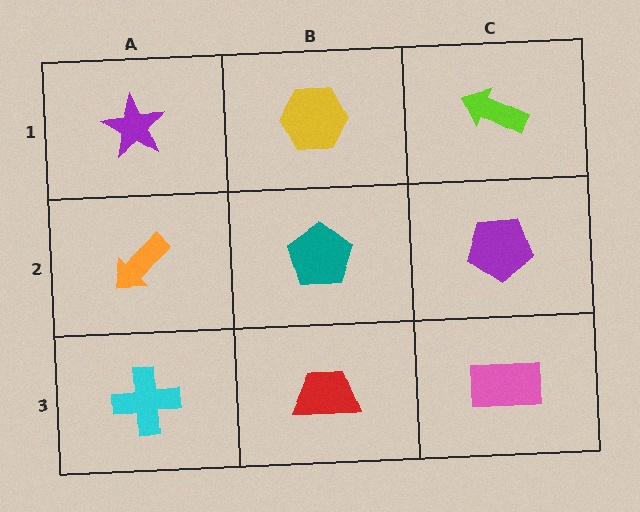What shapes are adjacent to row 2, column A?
A purple star (row 1, column A), a cyan cross (row 3, column A), a teal pentagon (row 2, column B).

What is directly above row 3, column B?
A teal pentagon.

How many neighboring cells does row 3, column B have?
3.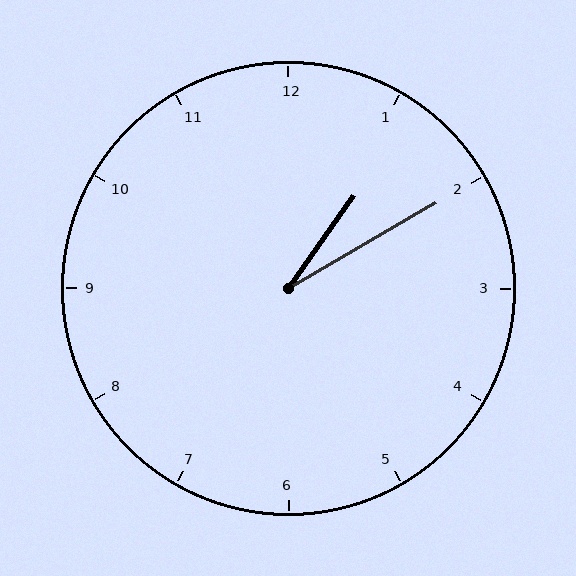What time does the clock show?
1:10.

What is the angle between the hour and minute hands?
Approximately 25 degrees.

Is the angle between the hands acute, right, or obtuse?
It is acute.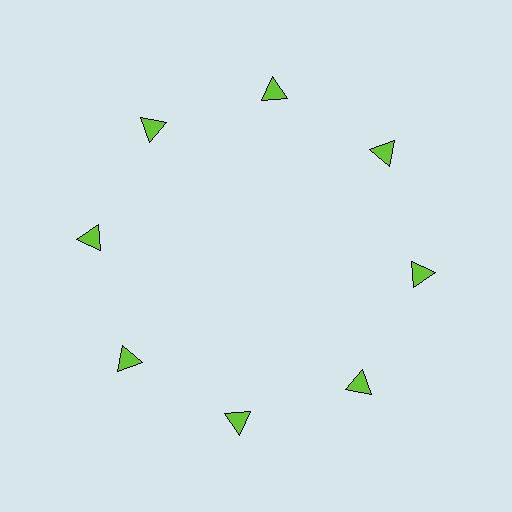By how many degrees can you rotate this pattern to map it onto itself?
The pattern maps onto itself every 45 degrees of rotation.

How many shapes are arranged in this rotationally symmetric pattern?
There are 8 shapes, arranged in 8 groups of 1.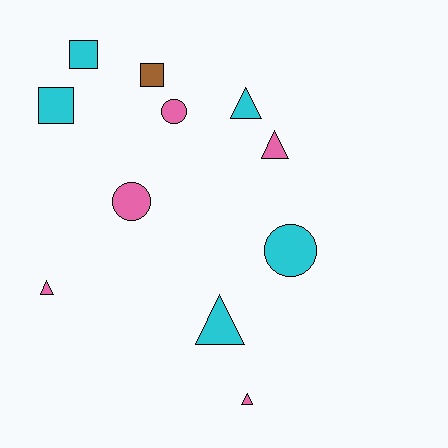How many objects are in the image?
There are 11 objects.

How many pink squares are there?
There are no pink squares.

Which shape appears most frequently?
Triangle, with 5 objects.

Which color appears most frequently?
Pink, with 5 objects.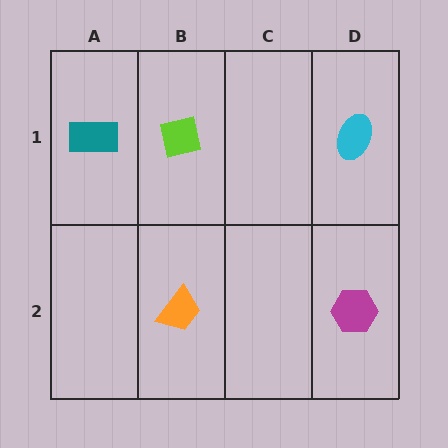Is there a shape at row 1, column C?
No, that cell is empty.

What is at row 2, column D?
A magenta hexagon.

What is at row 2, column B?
An orange trapezoid.